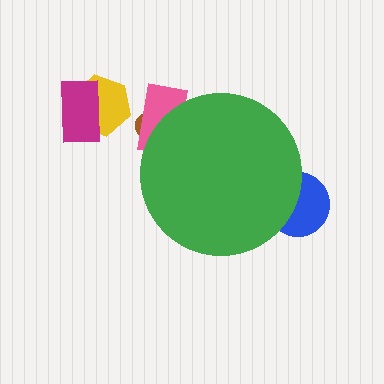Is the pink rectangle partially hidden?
Yes, the pink rectangle is partially hidden behind the green circle.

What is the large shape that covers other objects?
A green circle.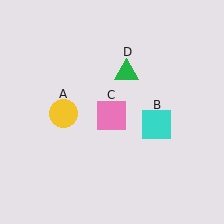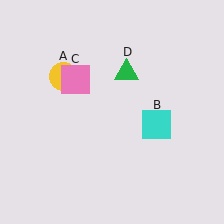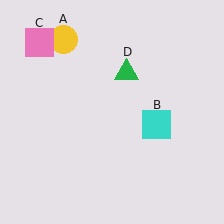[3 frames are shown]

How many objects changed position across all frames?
2 objects changed position: yellow circle (object A), pink square (object C).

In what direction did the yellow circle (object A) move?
The yellow circle (object A) moved up.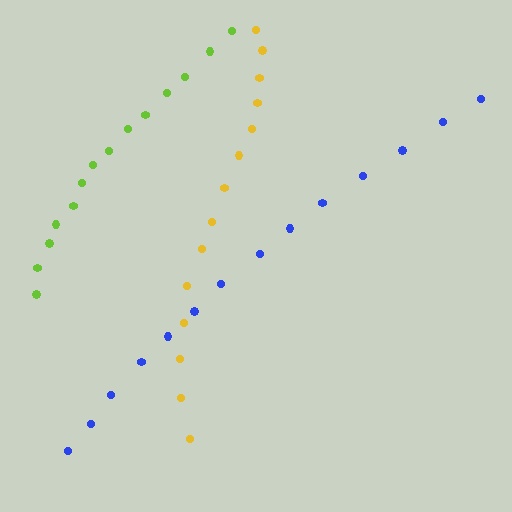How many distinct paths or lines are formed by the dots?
There are 3 distinct paths.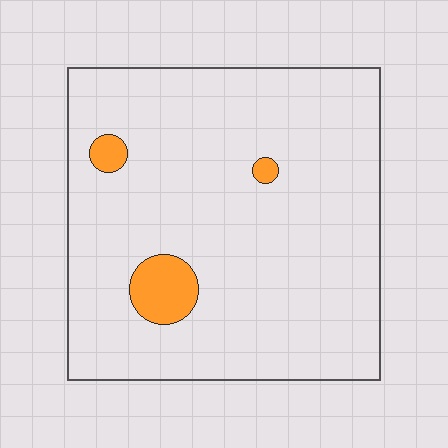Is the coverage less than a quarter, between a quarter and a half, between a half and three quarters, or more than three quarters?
Less than a quarter.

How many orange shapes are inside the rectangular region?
3.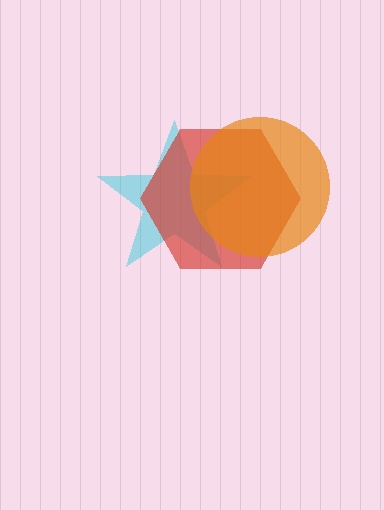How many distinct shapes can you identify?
There are 3 distinct shapes: a cyan star, a red hexagon, an orange circle.